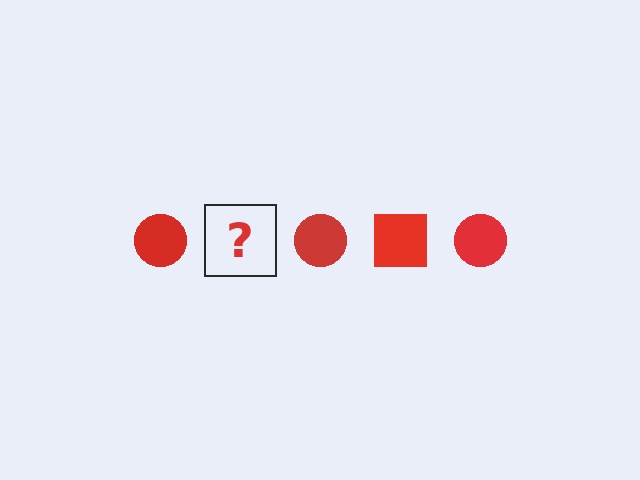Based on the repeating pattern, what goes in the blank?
The blank should be a red square.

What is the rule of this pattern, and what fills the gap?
The rule is that the pattern cycles through circle, square shapes in red. The gap should be filled with a red square.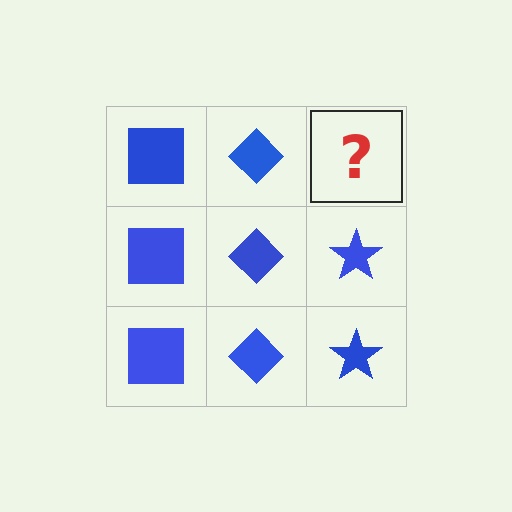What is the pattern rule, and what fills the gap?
The rule is that each column has a consistent shape. The gap should be filled with a blue star.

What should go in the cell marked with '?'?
The missing cell should contain a blue star.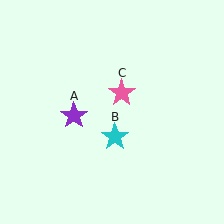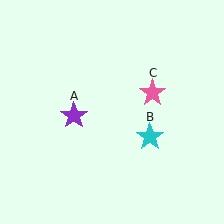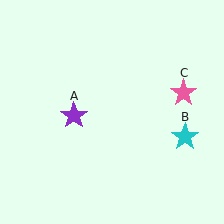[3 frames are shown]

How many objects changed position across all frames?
2 objects changed position: cyan star (object B), pink star (object C).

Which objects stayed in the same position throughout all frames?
Purple star (object A) remained stationary.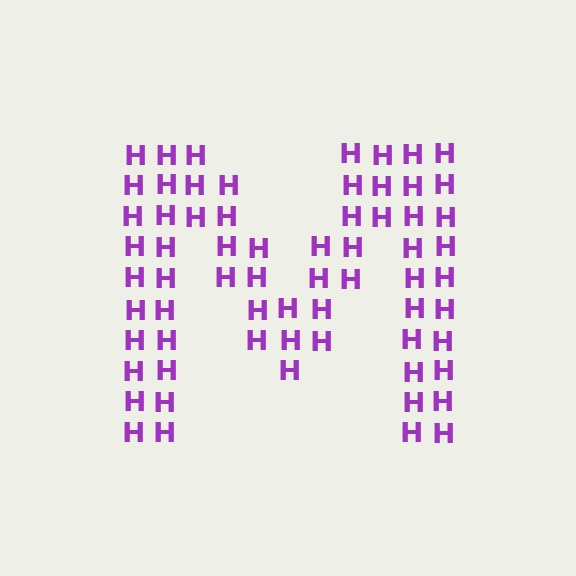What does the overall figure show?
The overall figure shows the letter M.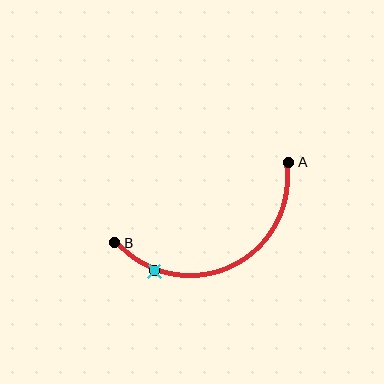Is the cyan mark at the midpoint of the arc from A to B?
No. The cyan mark lies on the arc but is closer to endpoint B. The arc midpoint would be at the point on the curve equidistant along the arc from both A and B.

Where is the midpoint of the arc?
The arc midpoint is the point on the curve farthest from the straight line joining A and B. It sits below that line.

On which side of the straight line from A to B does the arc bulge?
The arc bulges below the straight line connecting A and B.